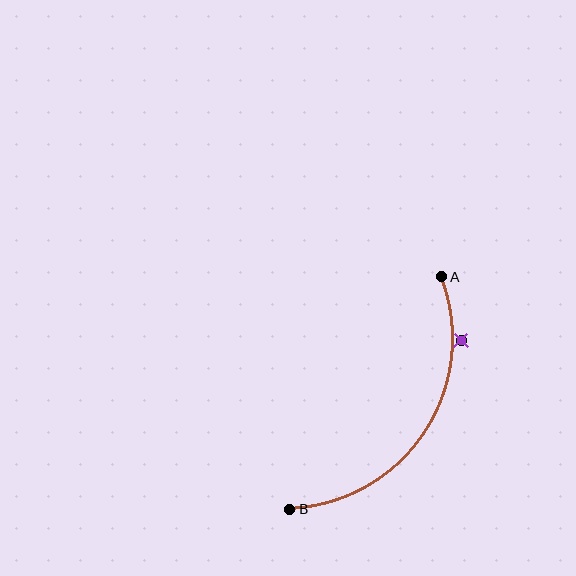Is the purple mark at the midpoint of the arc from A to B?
No — the purple mark does not lie on the arc at all. It sits slightly outside the curve.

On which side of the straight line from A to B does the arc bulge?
The arc bulges to the right of the straight line connecting A and B.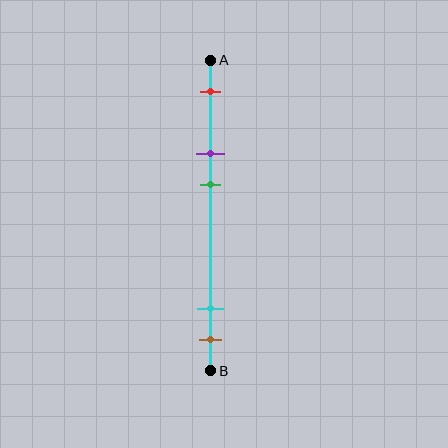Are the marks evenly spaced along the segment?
No, the marks are not evenly spaced.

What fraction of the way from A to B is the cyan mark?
The cyan mark is approximately 80% (0.8) of the way from A to B.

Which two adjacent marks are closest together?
The cyan and brown marks are the closest adjacent pair.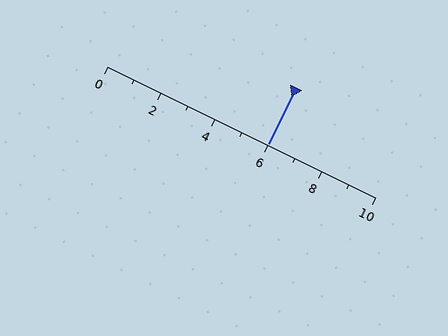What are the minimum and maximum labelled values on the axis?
The axis runs from 0 to 10.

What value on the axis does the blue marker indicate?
The marker indicates approximately 6.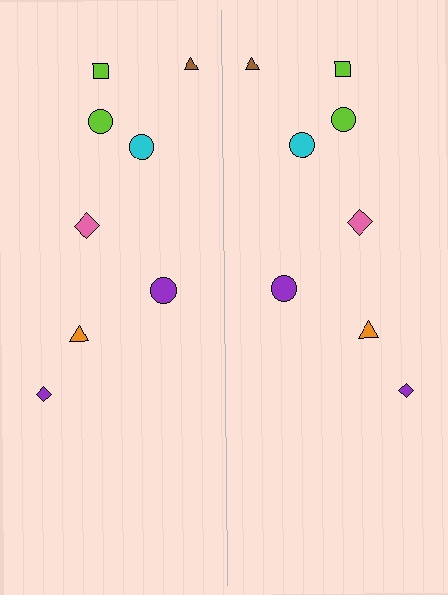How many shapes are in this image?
There are 16 shapes in this image.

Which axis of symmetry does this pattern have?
The pattern has a vertical axis of symmetry running through the center of the image.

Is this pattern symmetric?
Yes, this pattern has bilateral (reflection) symmetry.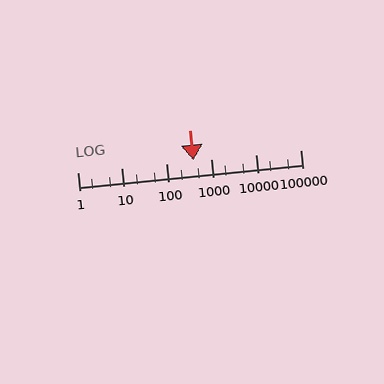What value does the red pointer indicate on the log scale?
The pointer indicates approximately 400.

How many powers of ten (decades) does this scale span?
The scale spans 5 decades, from 1 to 100000.